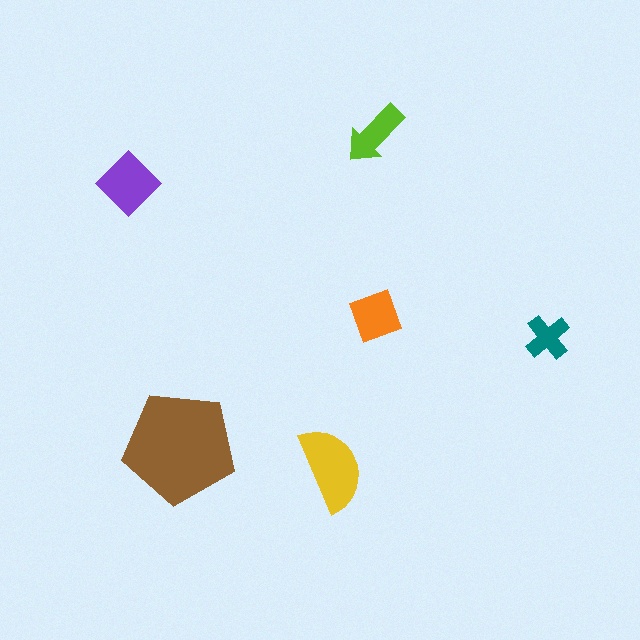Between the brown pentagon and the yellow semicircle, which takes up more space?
The brown pentagon.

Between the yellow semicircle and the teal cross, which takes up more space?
The yellow semicircle.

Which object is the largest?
The brown pentagon.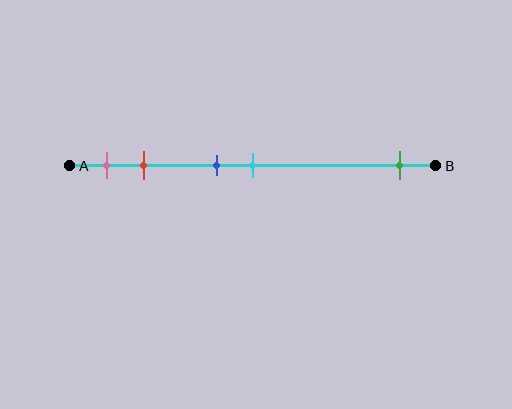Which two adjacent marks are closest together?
The blue and cyan marks are the closest adjacent pair.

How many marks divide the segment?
There are 5 marks dividing the segment.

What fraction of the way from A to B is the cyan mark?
The cyan mark is approximately 50% (0.5) of the way from A to B.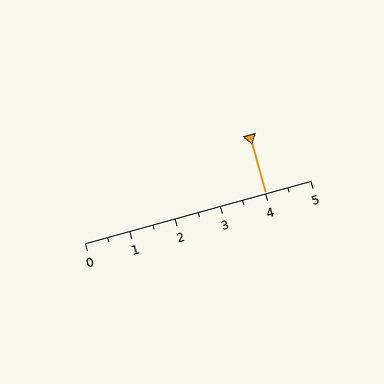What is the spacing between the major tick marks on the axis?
The major ticks are spaced 1 apart.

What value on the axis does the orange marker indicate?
The marker indicates approximately 4.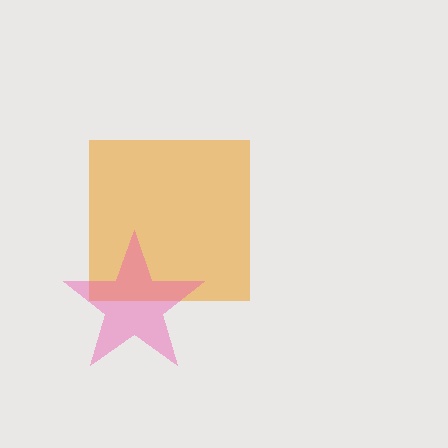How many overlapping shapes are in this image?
There are 2 overlapping shapes in the image.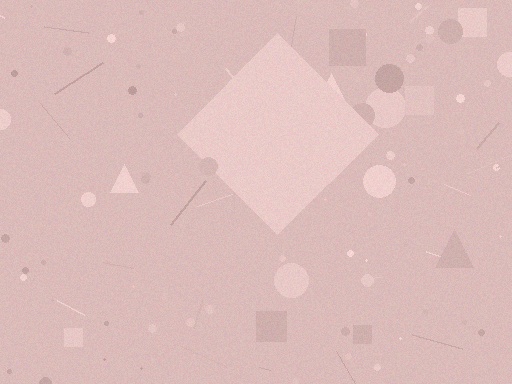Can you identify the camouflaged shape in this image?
The camouflaged shape is a diamond.